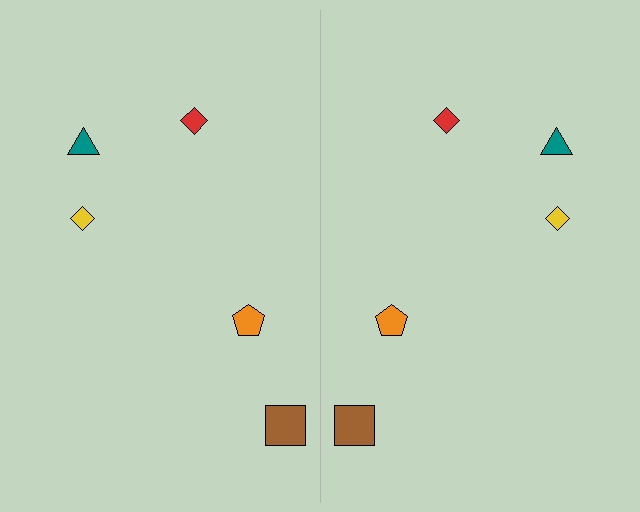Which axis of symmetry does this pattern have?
The pattern has a vertical axis of symmetry running through the center of the image.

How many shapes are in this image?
There are 10 shapes in this image.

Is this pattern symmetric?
Yes, this pattern has bilateral (reflection) symmetry.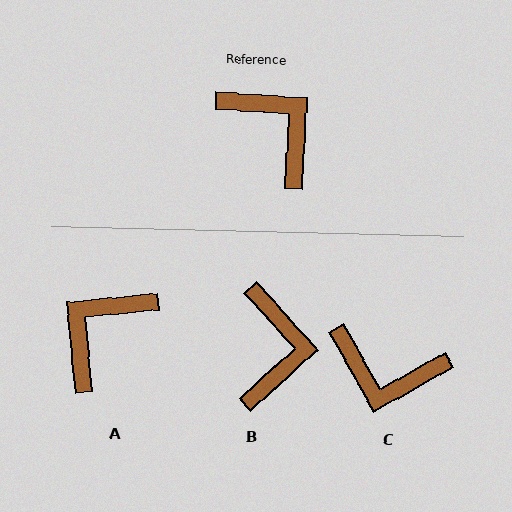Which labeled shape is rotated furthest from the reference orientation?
C, about 147 degrees away.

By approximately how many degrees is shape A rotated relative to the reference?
Approximately 99 degrees counter-clockwise.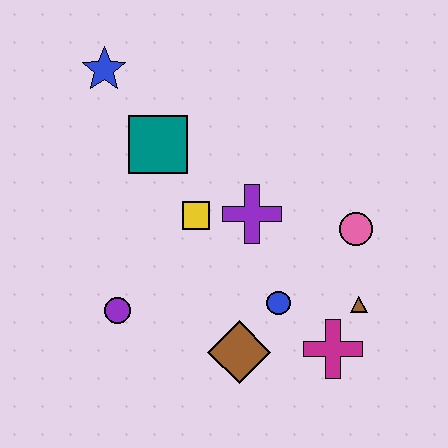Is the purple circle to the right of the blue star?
Yes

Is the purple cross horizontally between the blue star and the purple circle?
No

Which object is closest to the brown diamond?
The blue circle is closest to the brown diamond.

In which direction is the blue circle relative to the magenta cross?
The blue circle is to the left of the magenta cross.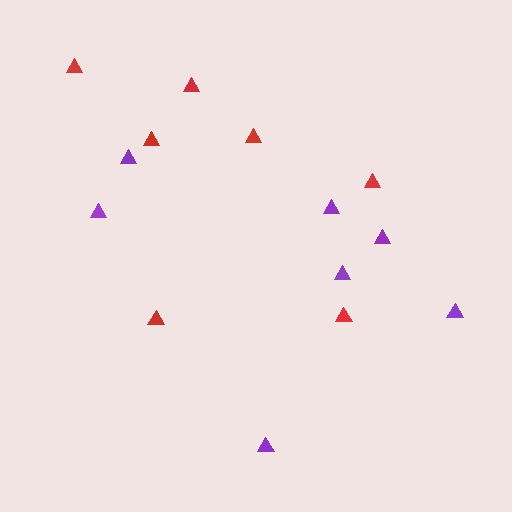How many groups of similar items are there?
There are 2 groups: one group of red triangles (7) and one group of purple triangles (7).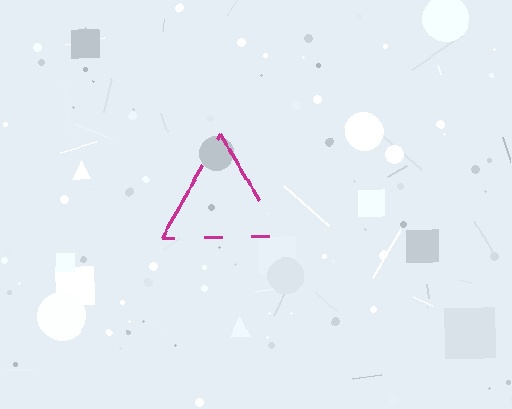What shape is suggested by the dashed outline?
The dashed outline suggests a triangle.